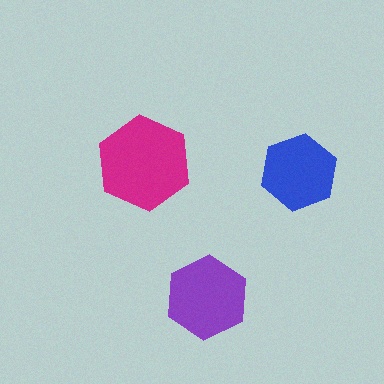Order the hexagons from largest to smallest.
the magenta one, the purple one, the blue one.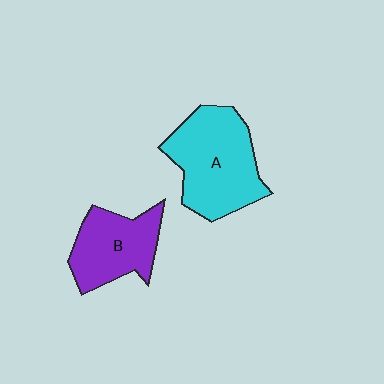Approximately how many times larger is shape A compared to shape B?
Approximately 1.4 times.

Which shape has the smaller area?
Shape B (purple).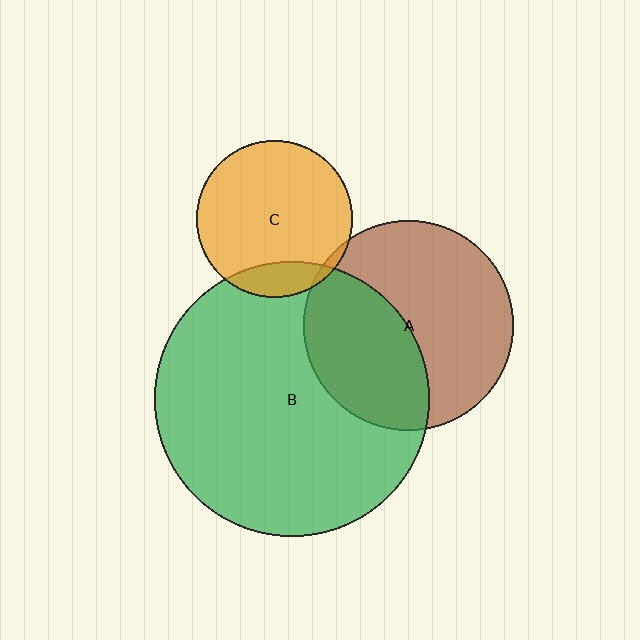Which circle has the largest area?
Circle B (green).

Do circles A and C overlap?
Yes.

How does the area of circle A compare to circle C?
Approximately 1.8 times.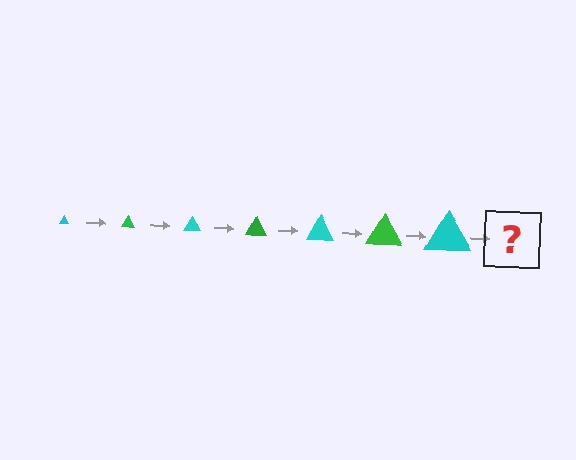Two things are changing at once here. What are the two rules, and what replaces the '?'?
The two rules are that the triangle grows larger each step and the color cycles through cyan and green. The '?' should be a green triangle, larger than the previous one.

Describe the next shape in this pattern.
It should be a green triangle, larger than the previous one.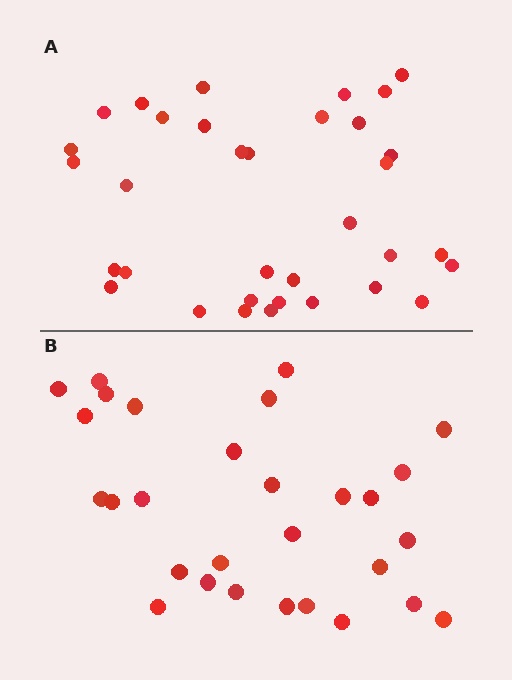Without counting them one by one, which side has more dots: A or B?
Region A (the top region) has more dots.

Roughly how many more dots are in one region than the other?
Region A has about 5 more dots than region B.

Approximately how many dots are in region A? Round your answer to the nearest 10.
About 30 dots. (The exact count is 34, which rounds to 30.)